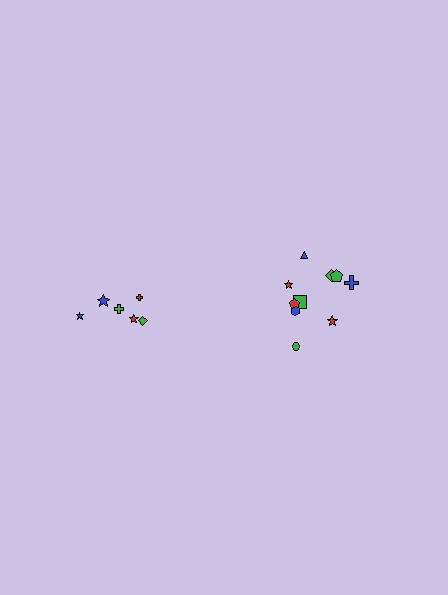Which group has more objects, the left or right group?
The right group.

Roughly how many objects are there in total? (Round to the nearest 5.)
Roughly 15 objects in total.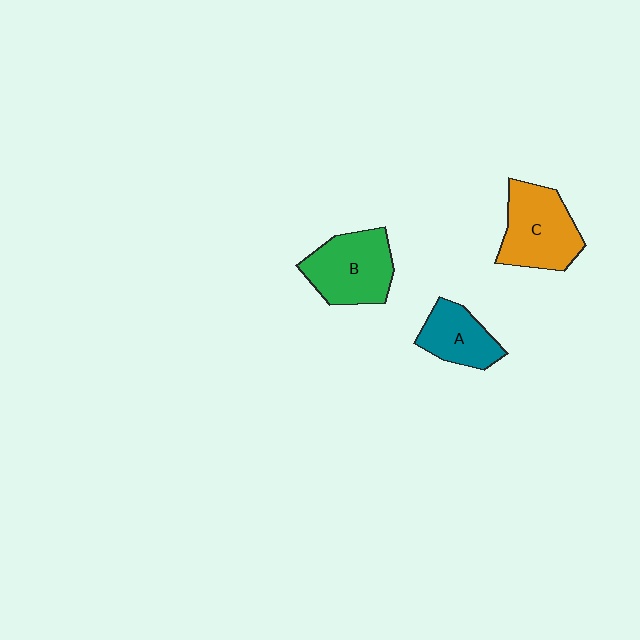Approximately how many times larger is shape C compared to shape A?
Approximately 1.5 times.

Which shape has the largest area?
Shape C (orange).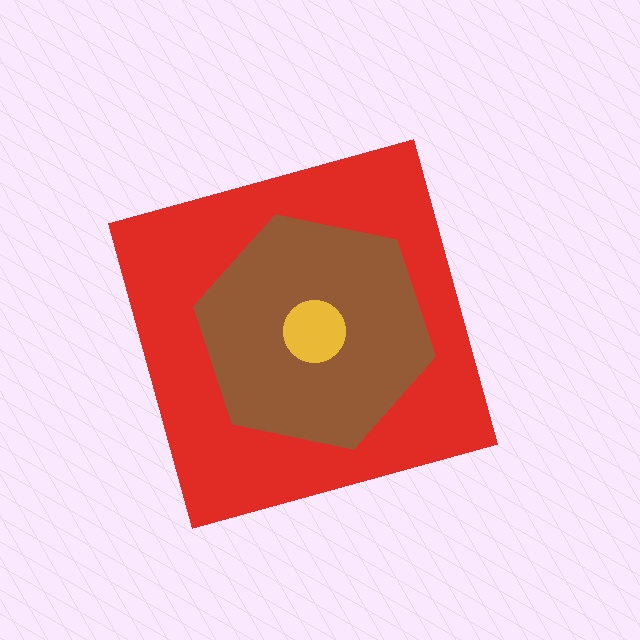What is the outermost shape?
The red diamond.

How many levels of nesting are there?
3.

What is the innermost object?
The yellow circle.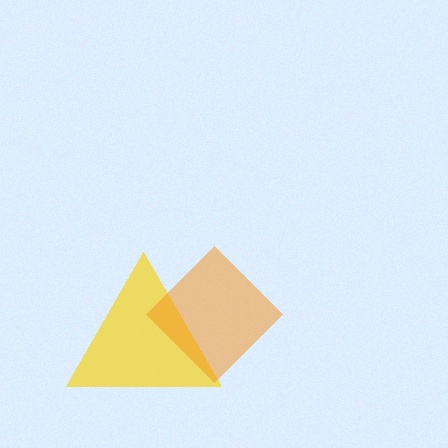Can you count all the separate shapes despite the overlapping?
Yes, there are 2 separate shapes.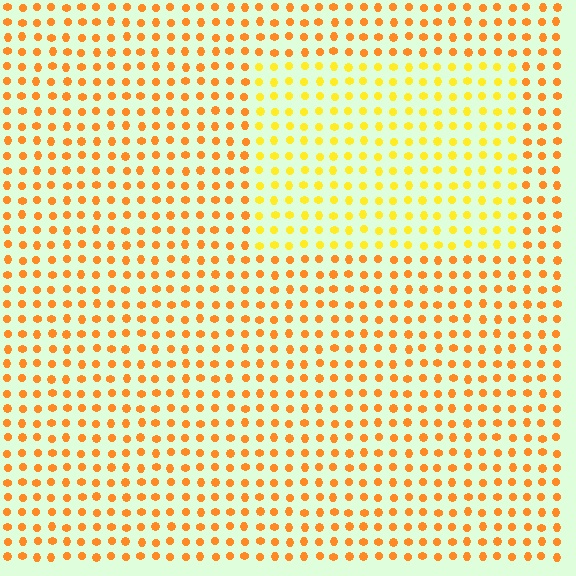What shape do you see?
I see a rectangle.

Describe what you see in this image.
The image is filled with small orange elements in a uniform arrangement. A rectangle-shaped region is visible where the elements are tinted to a slightly different hue, forming a subtle color boundary.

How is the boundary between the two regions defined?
The boundary is defined purely by a slight shift in hue (about 27 degrees). Spacing, size, and orientation are identical on both sides.